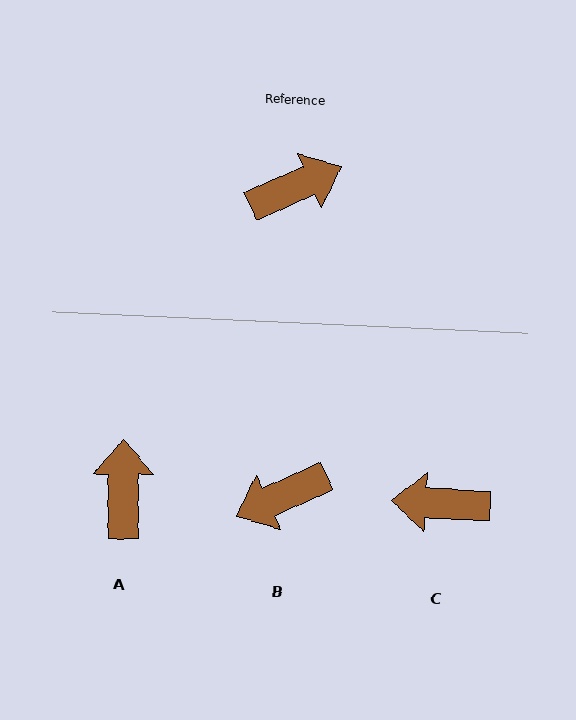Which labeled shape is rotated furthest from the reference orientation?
B, about 179 degrees away.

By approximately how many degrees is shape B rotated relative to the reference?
Approximately 179 degrees clockwise.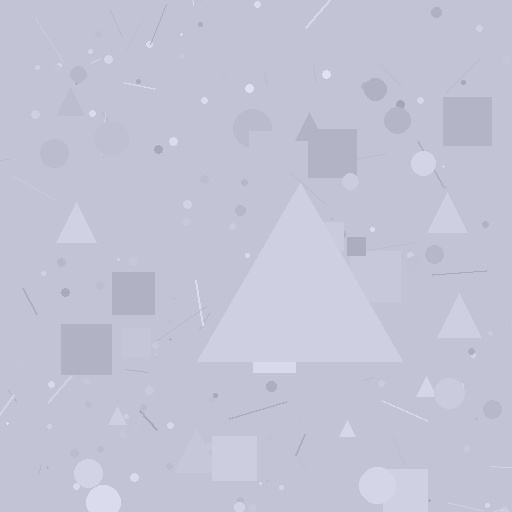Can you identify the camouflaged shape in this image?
The camouflaged shape is a triangle.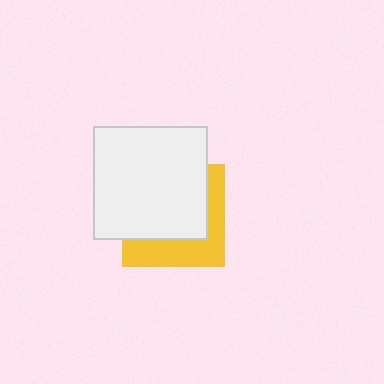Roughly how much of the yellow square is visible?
A small part of it is visible (roughly 40%).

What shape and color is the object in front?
The object in front is a white square.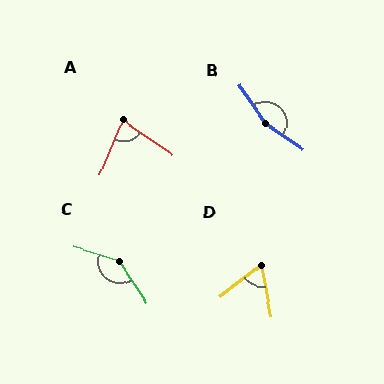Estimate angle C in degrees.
Approximately 140 degrees.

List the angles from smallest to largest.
D (64°), A (77°), C (140°), B (159°).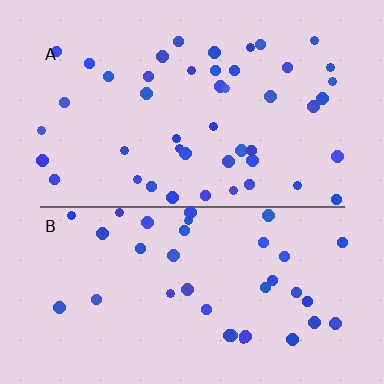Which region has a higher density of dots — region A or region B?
A (the top).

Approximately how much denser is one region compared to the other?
Approximately 1.2× — region A over region B.